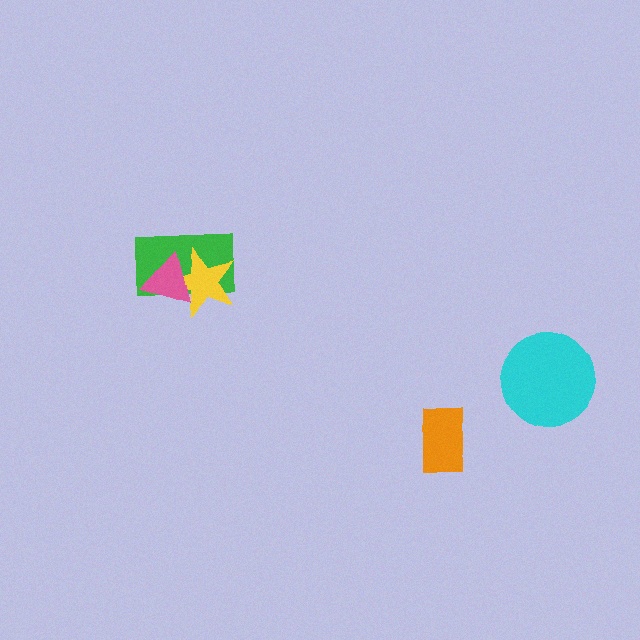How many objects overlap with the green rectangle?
2 objects overlap with the green rectangle.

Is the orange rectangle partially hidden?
No, no other shape covers it.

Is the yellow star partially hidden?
Yes, it is partially covered by another shape.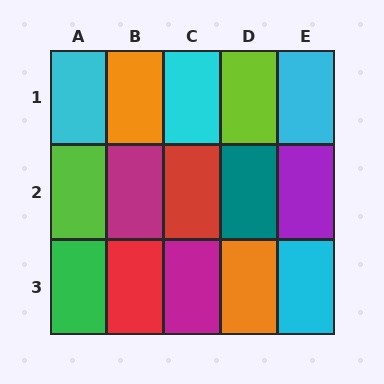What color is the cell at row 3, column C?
Magenta.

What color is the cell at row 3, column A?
Green.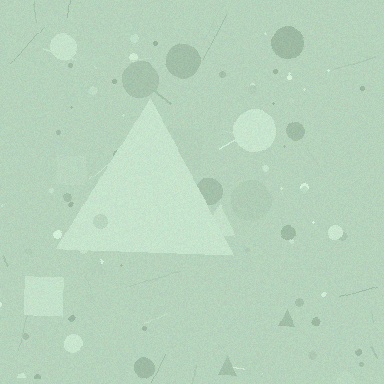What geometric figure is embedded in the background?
A triangle is embedded in the background.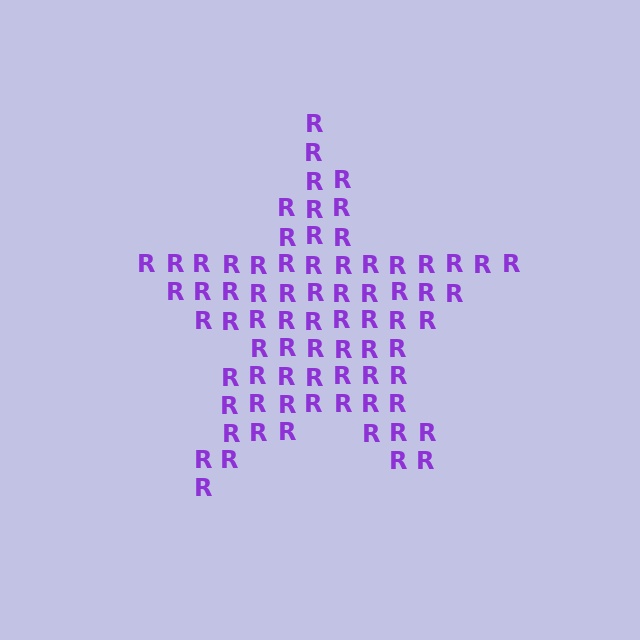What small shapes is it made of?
It is made of small letter R's.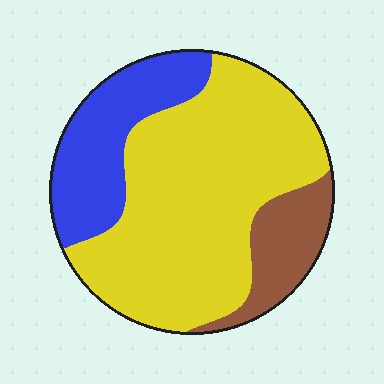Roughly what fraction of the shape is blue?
Blue covers 23% of the shape.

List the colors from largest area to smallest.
From largest to smallest: yellow, blue, brown.